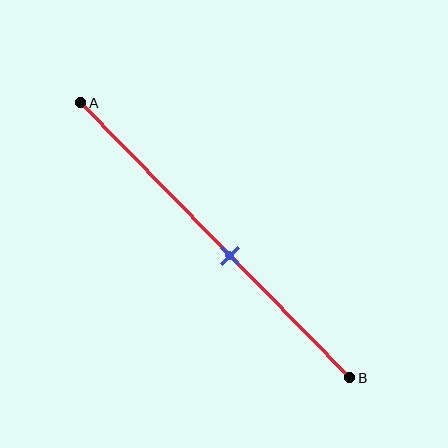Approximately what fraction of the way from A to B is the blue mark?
The blue mark is approximately 55% of the way from A to B.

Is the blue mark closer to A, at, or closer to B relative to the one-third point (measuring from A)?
The blue mark is closer to point B than the one-third point of segment AB.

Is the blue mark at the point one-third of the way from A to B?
No, the mark is at about 55% from A, not at the 33% one-third point.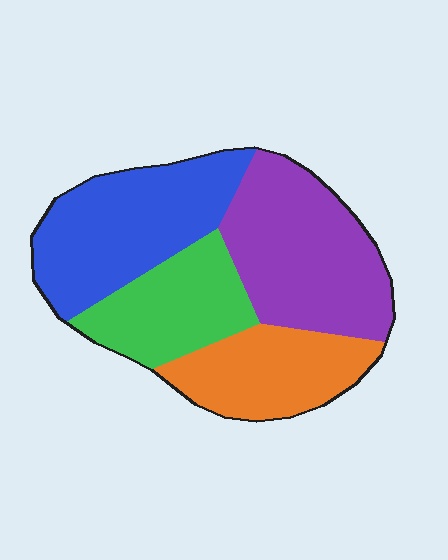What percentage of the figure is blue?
Blue covers about 30% of the figure.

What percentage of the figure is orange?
Orange covers about 20% of the figure.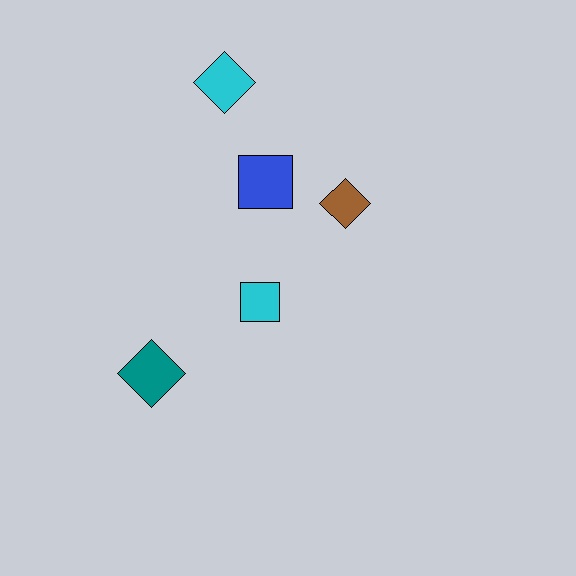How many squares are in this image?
There are 2 squares.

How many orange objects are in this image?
There are no orange objects.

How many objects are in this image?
There are 5 objects.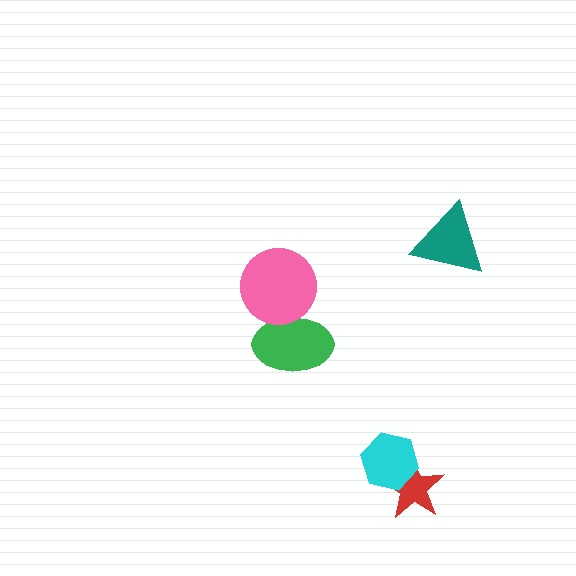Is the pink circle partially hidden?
No, no other shape covers it.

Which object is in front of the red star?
The cyan hexagon is in front of the red star.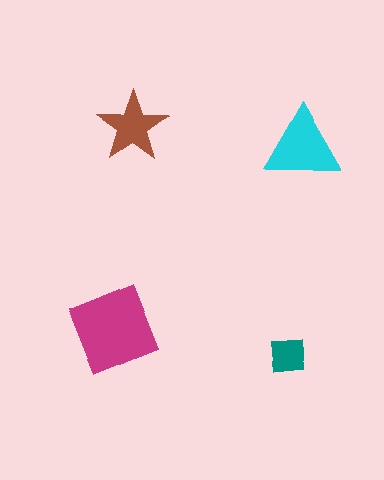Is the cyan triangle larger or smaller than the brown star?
Larger.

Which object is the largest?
The magenta diamond.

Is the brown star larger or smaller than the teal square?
Larger.